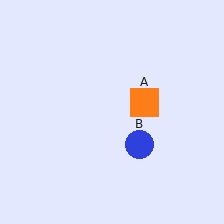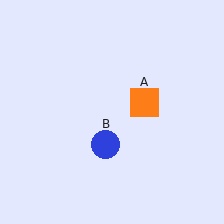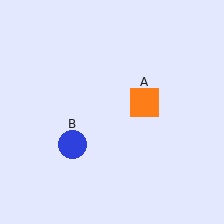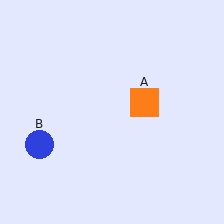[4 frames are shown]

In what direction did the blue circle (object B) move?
The blue circle (object B) moved left.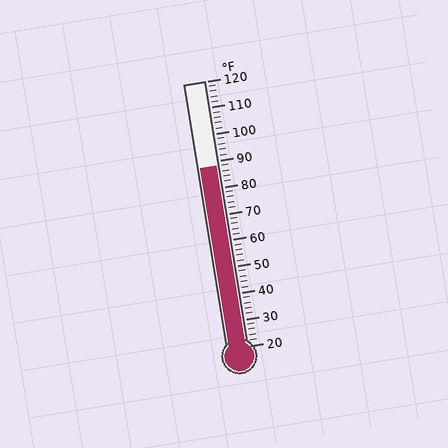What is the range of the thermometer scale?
The thermometer scale ranges from 20°F to 120°F.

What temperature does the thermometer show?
The thermometer shows approximately 88°F.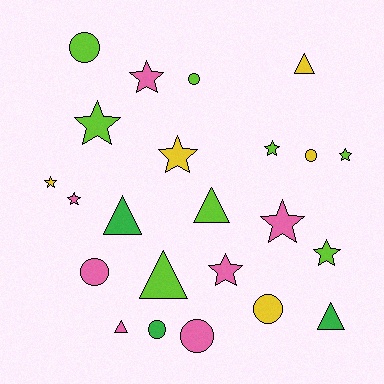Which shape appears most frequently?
Star, with 10 objects.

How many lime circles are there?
There are 2 lime circles.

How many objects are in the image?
There are 23 objects.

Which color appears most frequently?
Lime, with 8 objects.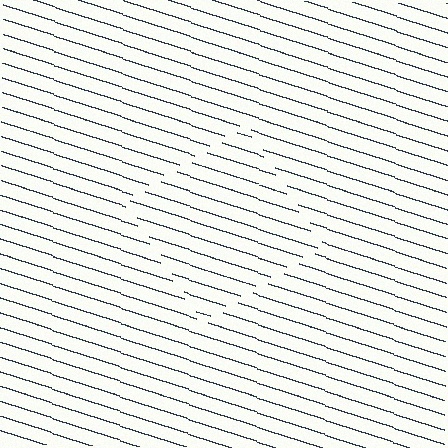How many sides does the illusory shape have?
4 sides — the line-ends trace a square.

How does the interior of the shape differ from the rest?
The interior of the shape contains the same grating, shifted by half a period — the contour is defined by the phase discontinuity where line-ends from the inner and outer gratings abut.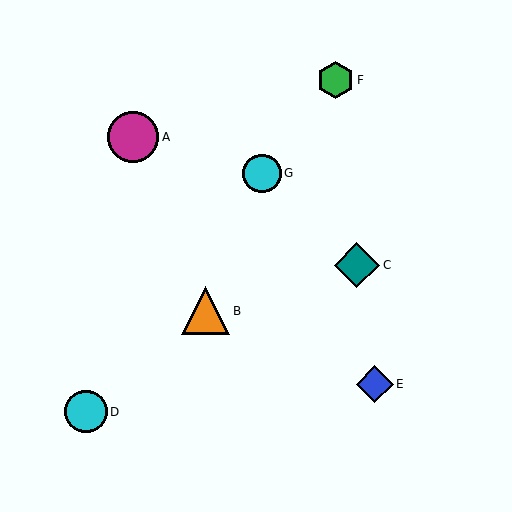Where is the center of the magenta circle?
The center of the magenta circle is at (133, 137).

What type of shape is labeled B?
Shape B is an orange triangle.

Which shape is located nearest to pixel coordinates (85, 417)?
The cyan circle (labeled D) at (86, 412) is nearest to that location.